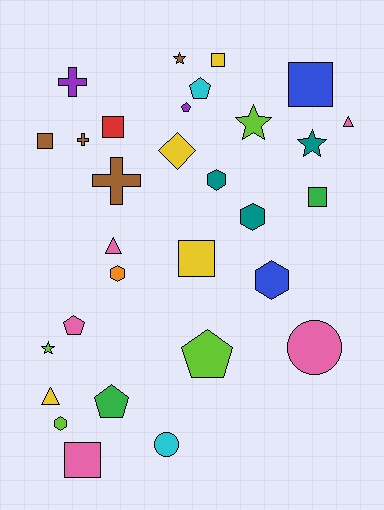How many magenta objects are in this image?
There are no magenta objects.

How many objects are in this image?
There are 30 objects.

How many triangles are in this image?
There are 3 triangles.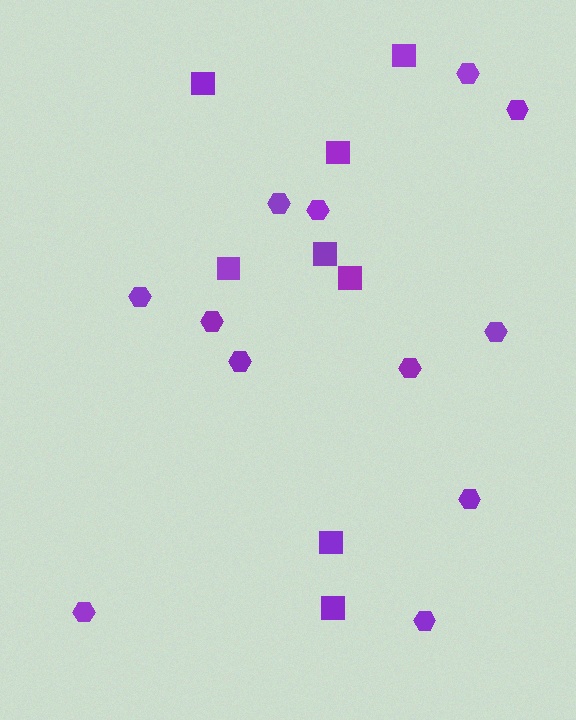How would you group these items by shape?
There are 2 groups: one group of squares (8) and one group of hexagons (12).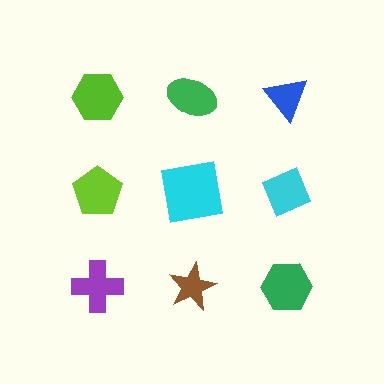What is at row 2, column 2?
A cyan square.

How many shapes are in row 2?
3 shapes.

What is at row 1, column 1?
A lime hexagon.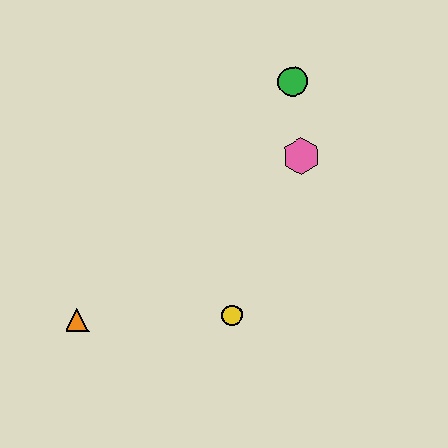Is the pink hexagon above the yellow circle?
Yes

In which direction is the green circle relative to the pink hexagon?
The green circle is above the pink hexagon.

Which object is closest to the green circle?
The pink hexagon is closest to the green circle.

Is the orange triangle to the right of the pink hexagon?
No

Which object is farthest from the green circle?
The orange triangle is farthest from the green circle.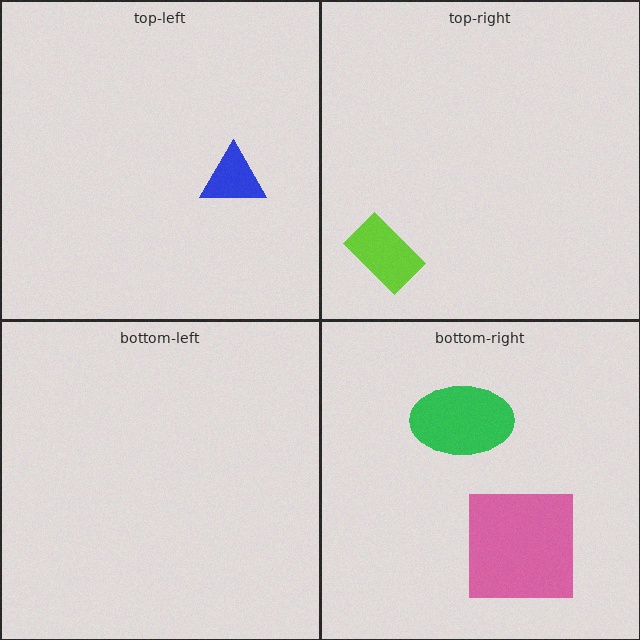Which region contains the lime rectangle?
The top-right region.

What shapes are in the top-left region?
The blue triangle.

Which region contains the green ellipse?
The bottom-right region.